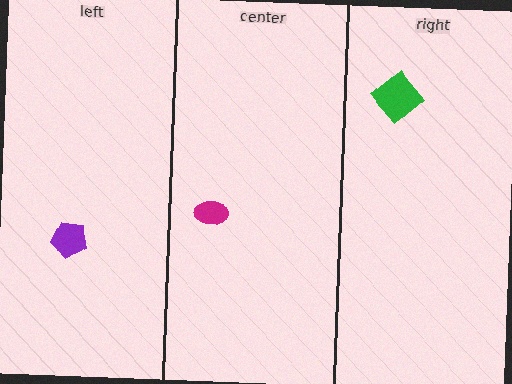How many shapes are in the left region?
1.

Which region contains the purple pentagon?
The left region.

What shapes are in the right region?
The green diamond.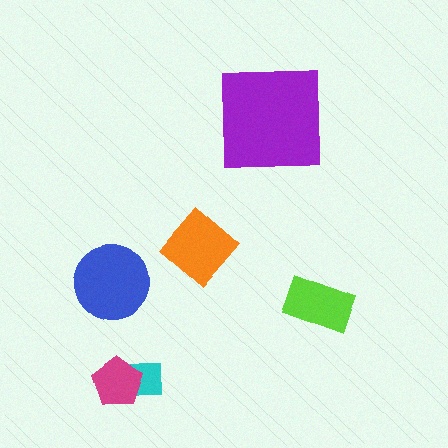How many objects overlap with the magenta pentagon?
1 object overlaps with the magenta pentagon.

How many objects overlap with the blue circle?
0 objects overlap with the blue circle.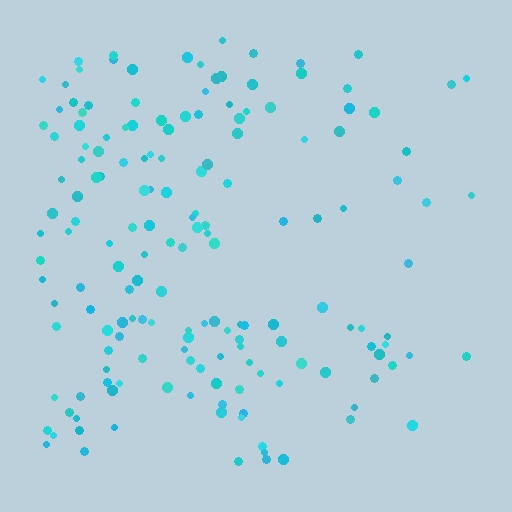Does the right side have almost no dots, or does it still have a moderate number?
Still a moderate number, just noticeably fewer than the left.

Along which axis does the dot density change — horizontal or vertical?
Horizontal.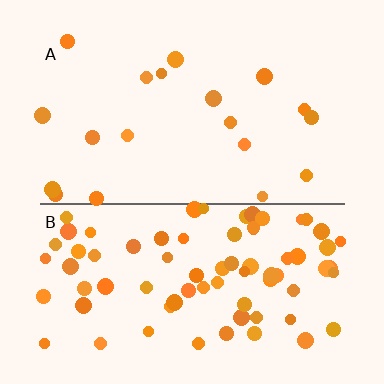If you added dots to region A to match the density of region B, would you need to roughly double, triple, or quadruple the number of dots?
Approximately quadruple.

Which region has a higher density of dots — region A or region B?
B (the bottom).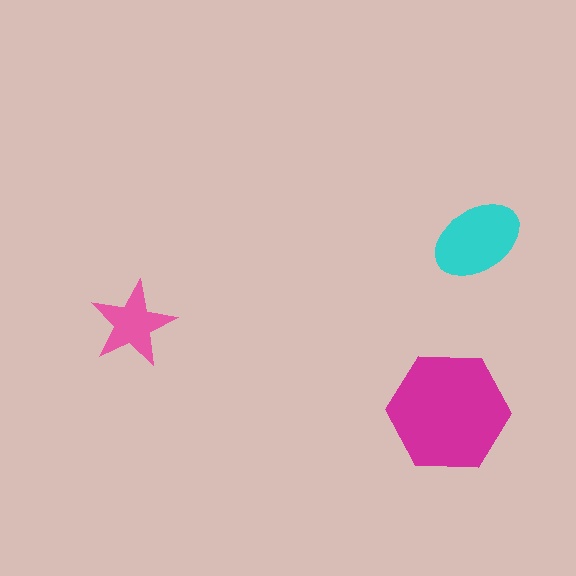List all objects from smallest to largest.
The pink star, the cyan ellipse, the magenta hexagon.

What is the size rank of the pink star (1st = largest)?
3rd.